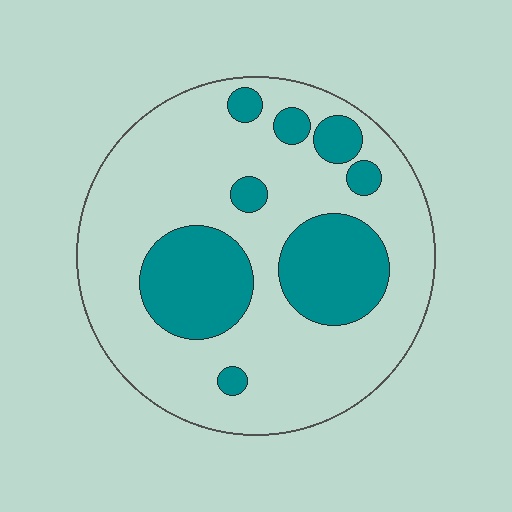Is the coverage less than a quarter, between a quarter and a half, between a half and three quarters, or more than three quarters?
Between a quarter and a half.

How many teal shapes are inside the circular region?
8.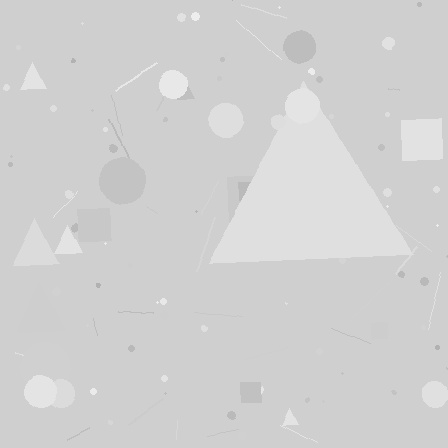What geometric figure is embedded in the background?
A triangle is embedded in the background.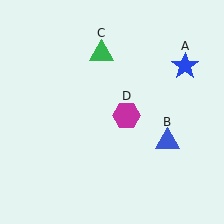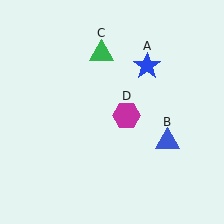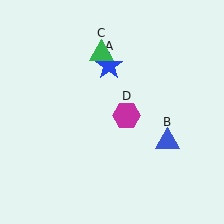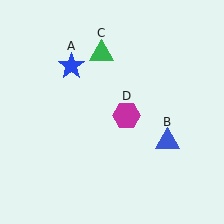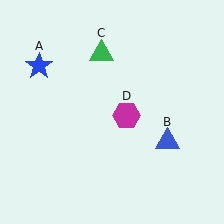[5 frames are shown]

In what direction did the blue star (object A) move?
The blue star (object A) moved left.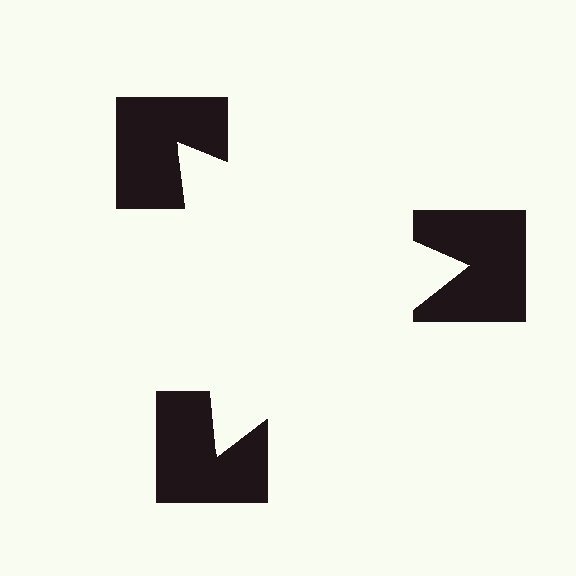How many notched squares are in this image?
There are 3 — one at each vertex of the illusory triangle.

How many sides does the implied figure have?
3 sides.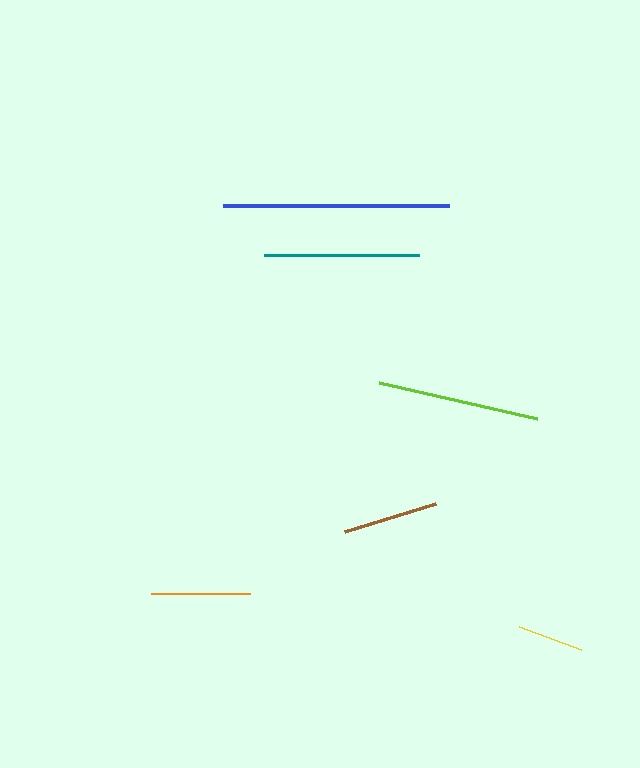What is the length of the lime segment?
The lime segment is approximately 162 pixels long.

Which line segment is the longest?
The blue line is the longest at approximately 225 pixels.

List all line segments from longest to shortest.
From longest to shortest: blue, lime, teal, orange, brown, yellow.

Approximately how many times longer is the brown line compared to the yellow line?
The brown line is approximately 1.5 times the length of the yellow line.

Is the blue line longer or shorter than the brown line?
The blue line is longer than the brown line.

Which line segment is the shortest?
The yellow line is the shortest at approximately 66 pixels.